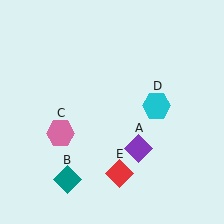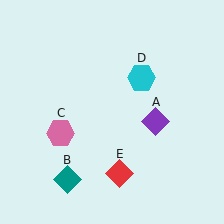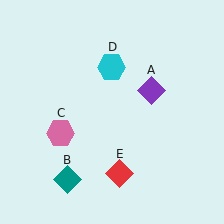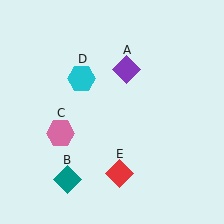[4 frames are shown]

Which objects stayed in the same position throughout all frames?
Teal diamond (object B) and pink hexagon (object C) and red diamond (object E) remained stationary.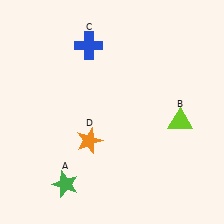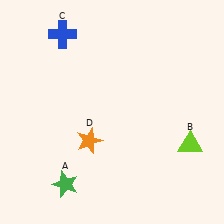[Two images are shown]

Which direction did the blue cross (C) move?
The blue cross (C) moved left.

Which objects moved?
The objects that moved are: the lime triangle (B), the blue cross (C).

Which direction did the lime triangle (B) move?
The lime triangle (B) moved down.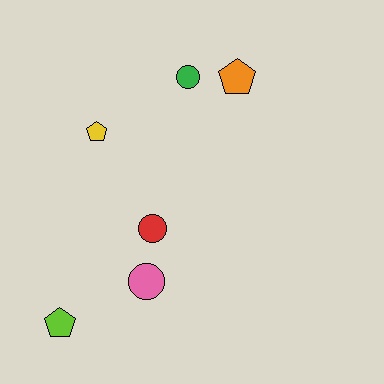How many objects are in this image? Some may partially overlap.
There are 6 objects.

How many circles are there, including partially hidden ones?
There are 3 circles.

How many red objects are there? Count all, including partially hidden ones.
There is 1 red object.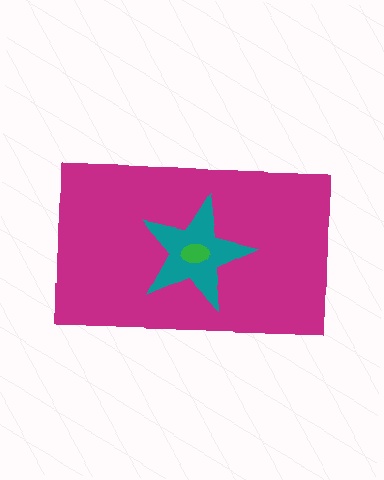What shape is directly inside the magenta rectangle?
The teal star.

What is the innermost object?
The green ellipse.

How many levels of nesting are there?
3.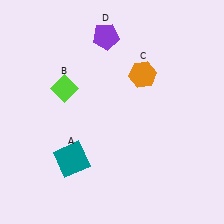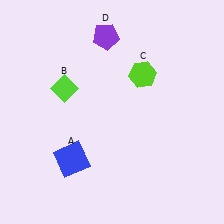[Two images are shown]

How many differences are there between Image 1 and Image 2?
There are 2 differences between the two images.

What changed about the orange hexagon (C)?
In Image 1, C is orange. In Image 2, it changed to lime.